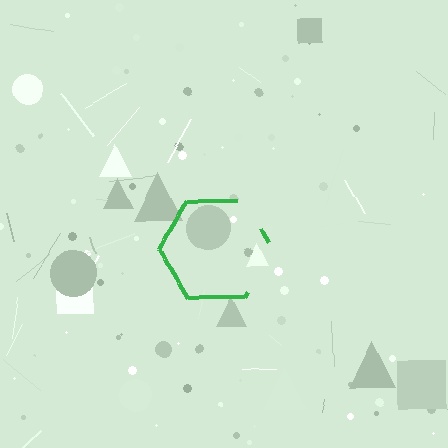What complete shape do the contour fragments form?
The contour fragments form a hexagon.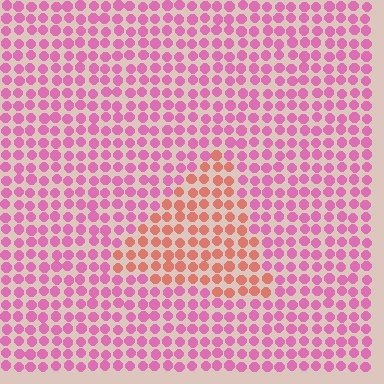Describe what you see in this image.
The image is filled with small pink elements in a uniform arrangement. A triangle-shaped region is visible where the elements are tinted to a slightly different hue, forming a subtle color boundary.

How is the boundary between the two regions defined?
The boundary is defined purely by a slight shift in hue (about 44 degrees). Spacing, size, and orientation are identical on both sides.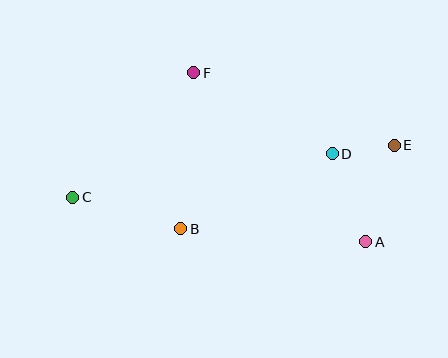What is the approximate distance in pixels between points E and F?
The distance between E and F is approximately 213 pixels.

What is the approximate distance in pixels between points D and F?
The distance between D and F is approximately 160 pixels.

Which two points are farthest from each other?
Points C and E are farthest from each other.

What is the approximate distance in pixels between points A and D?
The distance between A and D is approximately 94 pixels.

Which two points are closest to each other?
Points D and E are closest to each other.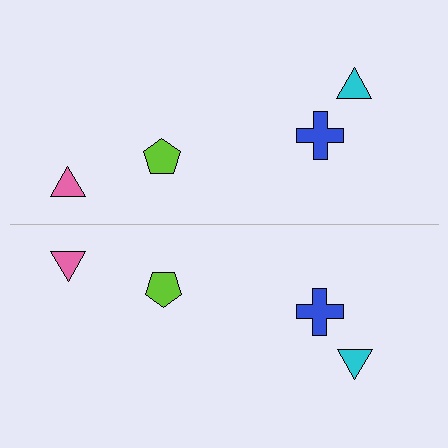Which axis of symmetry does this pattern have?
The pattern has a horizontal axis of symmetry running through the center of the image.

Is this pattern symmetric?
Yes, this pattern has bilateral (reflection) symmetry.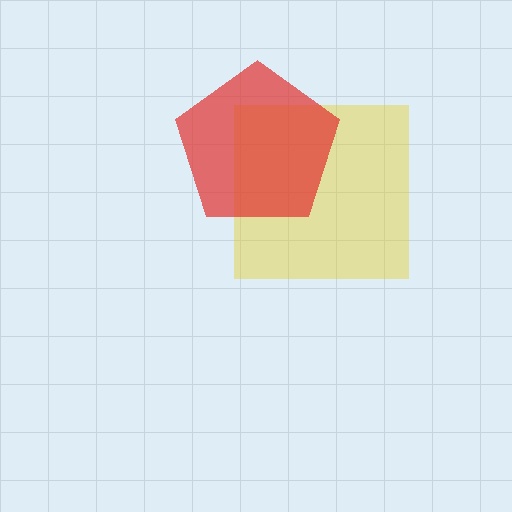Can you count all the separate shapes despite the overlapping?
Yes, there are 2 separate shapes.